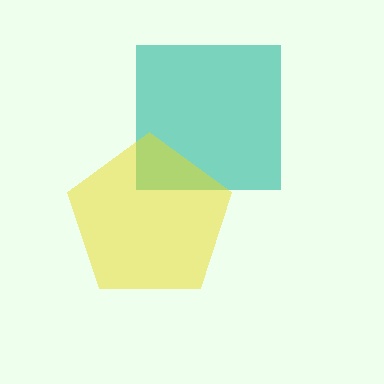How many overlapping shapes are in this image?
There are 2 overlapping shapes in the image.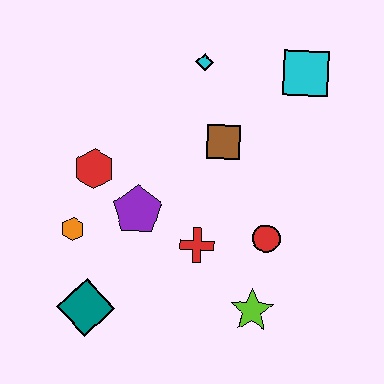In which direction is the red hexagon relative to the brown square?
The red hexagon is to the left of the brown square.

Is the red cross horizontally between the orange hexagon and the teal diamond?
No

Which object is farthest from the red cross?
The cyan square is farthest from the red cross.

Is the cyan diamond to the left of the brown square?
Yes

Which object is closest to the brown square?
The cyan diamond is closest to the brown square.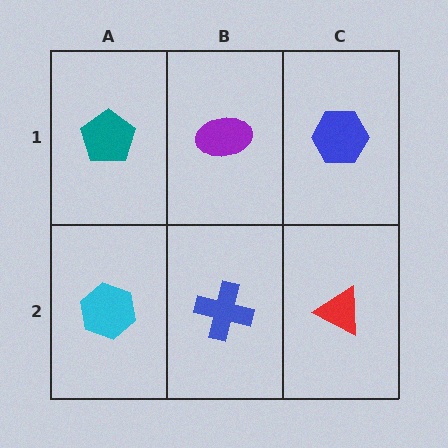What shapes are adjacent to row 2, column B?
A purple ellipse (row 1, column B), a cyan hexagon (row 2, column A), a red triangle (row 2, column C).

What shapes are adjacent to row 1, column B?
A blue cross (row 2, column B), a teal pentagon (row 1, column A), a blue hexagon (row 1, column C).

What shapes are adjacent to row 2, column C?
A blue hexagon (row 1, column C), a blue cross (row 2, column B).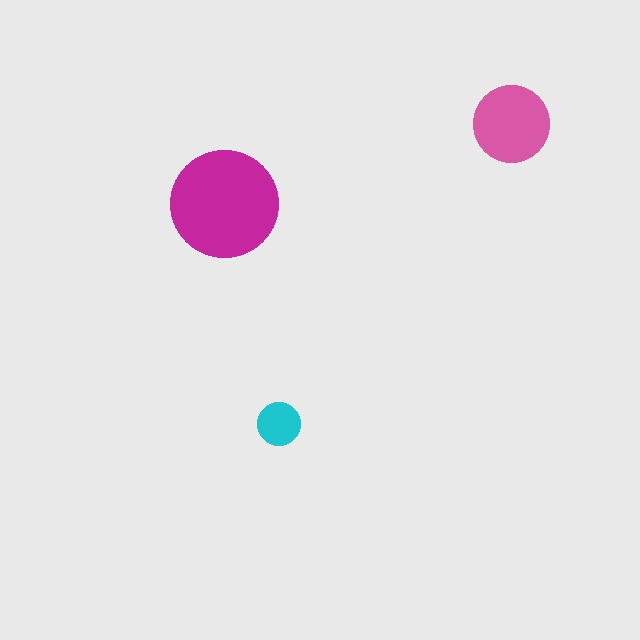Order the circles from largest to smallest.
the magenta one, the pink one, the cyan one.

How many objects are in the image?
There are 3 objects in the image.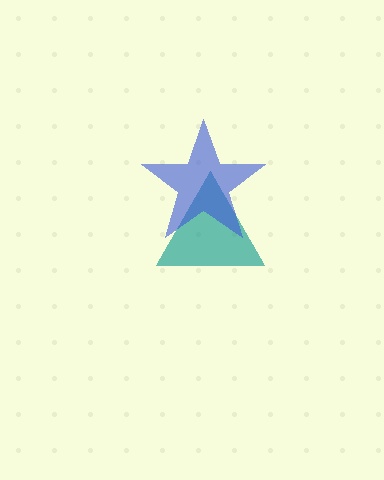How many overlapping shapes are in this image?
There are 2 overlapping shapes in the image.